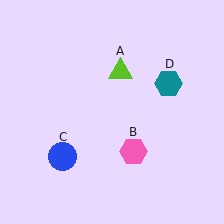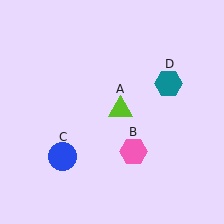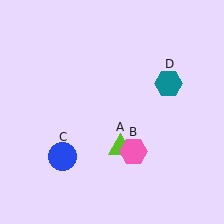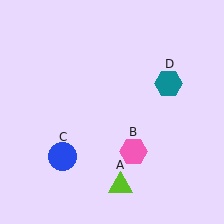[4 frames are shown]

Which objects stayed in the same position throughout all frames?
Pink hexagon (object B) and blue circle (object C) and teal hexagon (object D) remained stationary.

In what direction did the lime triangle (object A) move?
The lime triangle (object A) moved down.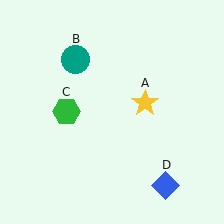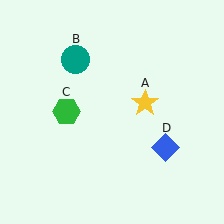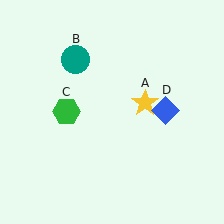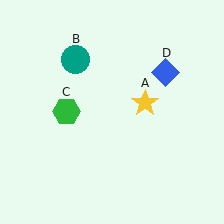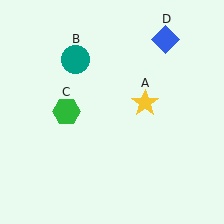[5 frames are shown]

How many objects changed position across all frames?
1 object changed position: blue diamond (object D).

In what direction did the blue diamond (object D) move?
The blue diamond (object D) moved up.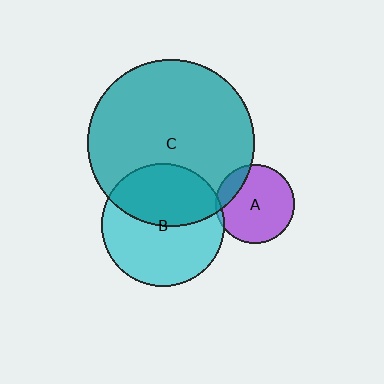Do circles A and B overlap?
Yes.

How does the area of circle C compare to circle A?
Approximately 4.4 times.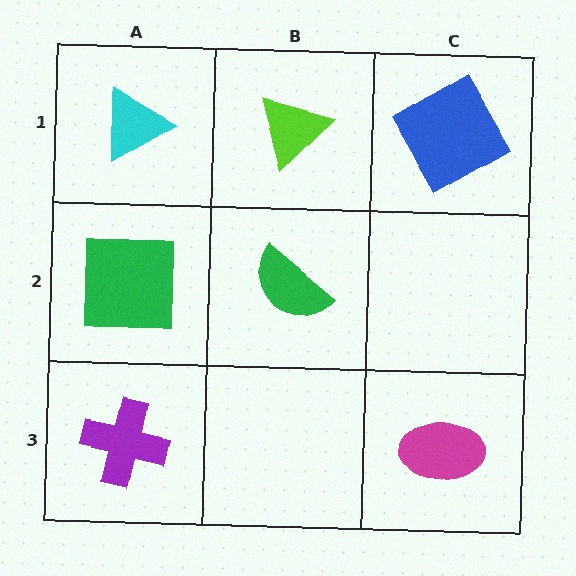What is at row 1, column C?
A blue diamond.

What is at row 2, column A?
A green square.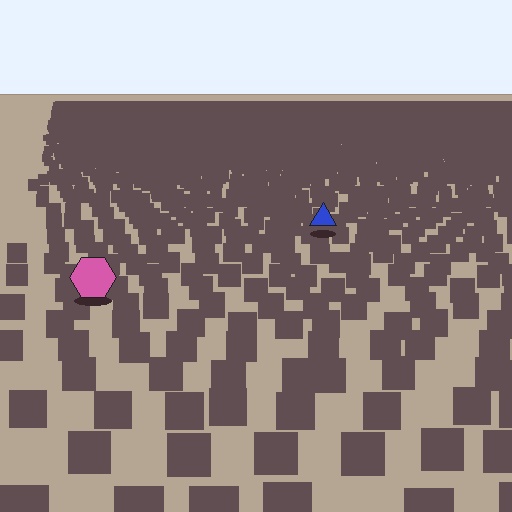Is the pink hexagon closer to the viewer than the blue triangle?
Yes. The pink hexagon is closer — you can tell from the texture gradient: the ground texture is coarser near it.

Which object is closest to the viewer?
The pink hexagon is closest. The texture marks near it are larger and more spread out.